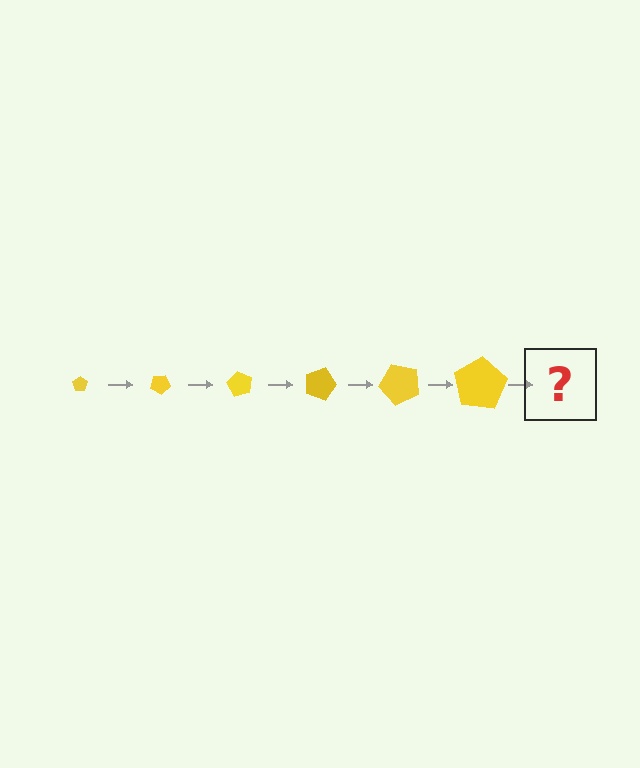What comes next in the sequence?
The next element should be a pentagon, larger than the previous one and rotated 180 degrees from the start.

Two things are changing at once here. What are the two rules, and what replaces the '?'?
The two rules are that the pentagon grows larger each step and it rotates 30 degrees each step. The '?' should be a pentagon, larger than the previous one and rotated 180 degrees from the start.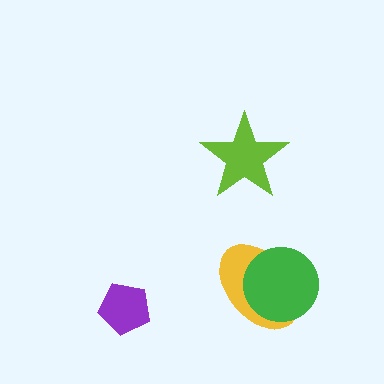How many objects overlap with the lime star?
0 objects overlap with the lime star.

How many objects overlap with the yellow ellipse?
1 object overlaps with the yellow ellipse.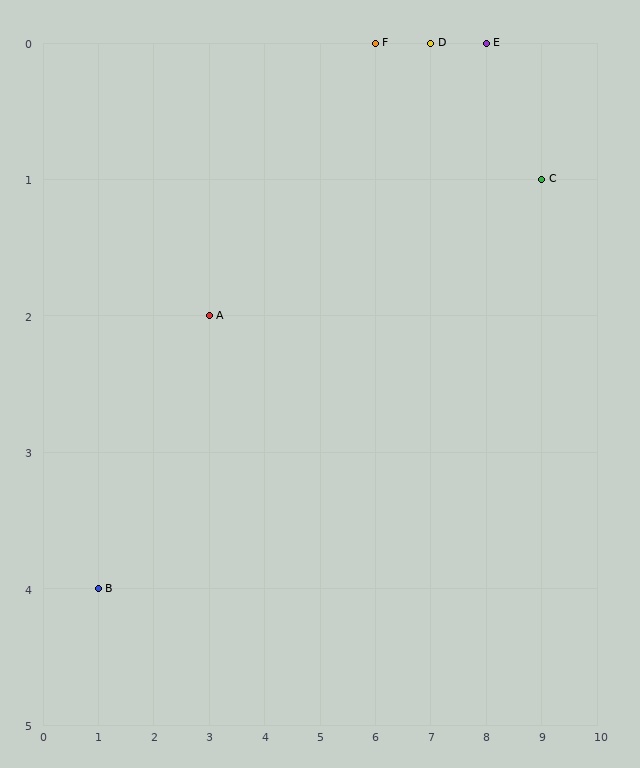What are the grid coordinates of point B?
Point B is at grid coordinates (1, 4).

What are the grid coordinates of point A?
Point A is at grid coordinates (3, 2).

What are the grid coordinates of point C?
Point C is at grid coordinates (9, 1).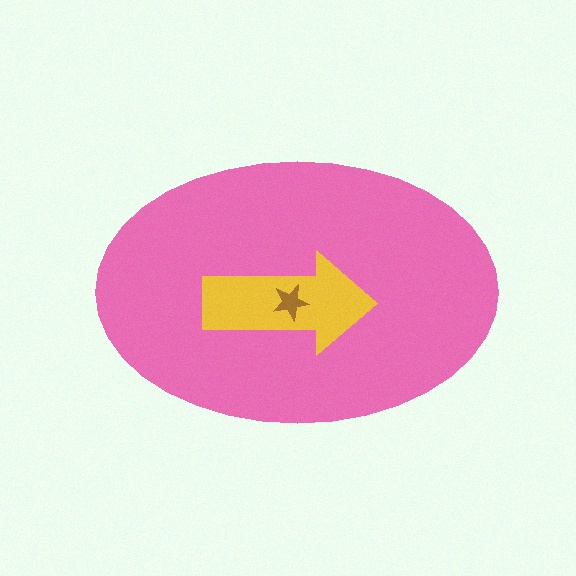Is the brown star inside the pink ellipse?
Yes.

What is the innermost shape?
The brown star.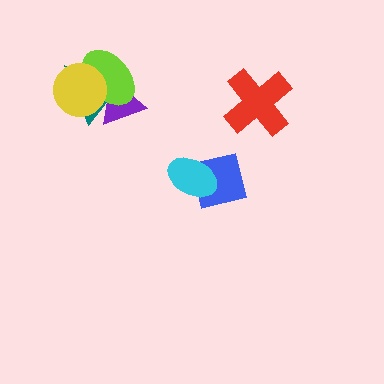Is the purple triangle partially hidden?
Yes, it is partially covered by another shape.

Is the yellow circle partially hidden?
No, no other shape covers it.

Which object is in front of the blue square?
The cyan ellipse is in front of the blue square.